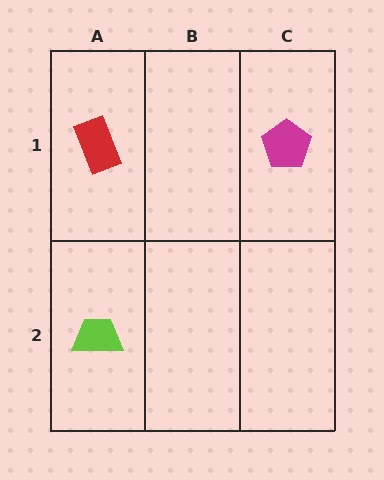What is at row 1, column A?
A red rectangle.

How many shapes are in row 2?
1 shape.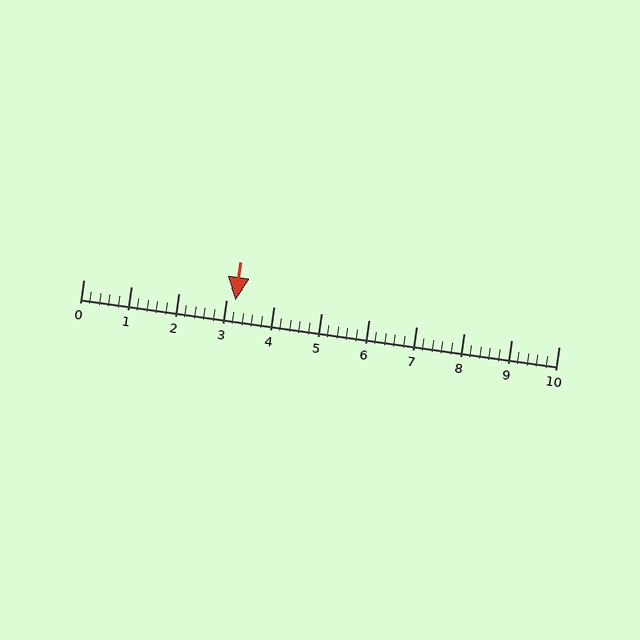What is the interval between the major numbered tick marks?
The major tick marks are spaced 1 units apart.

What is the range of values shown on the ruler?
The ruler shows values from 0 to 10.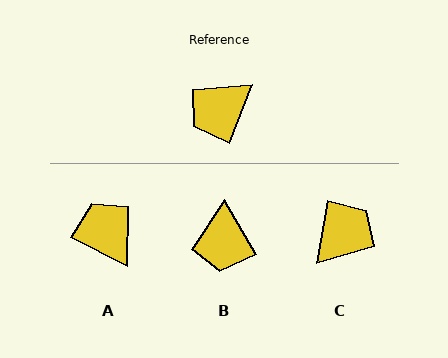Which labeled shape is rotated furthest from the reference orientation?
C, about 169 degrees away.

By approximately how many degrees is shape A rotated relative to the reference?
Approximately 96 degrees clockwise.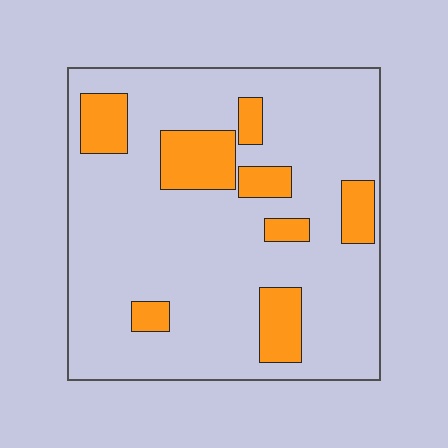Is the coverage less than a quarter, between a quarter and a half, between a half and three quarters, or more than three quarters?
Less than a quarter.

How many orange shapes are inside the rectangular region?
8.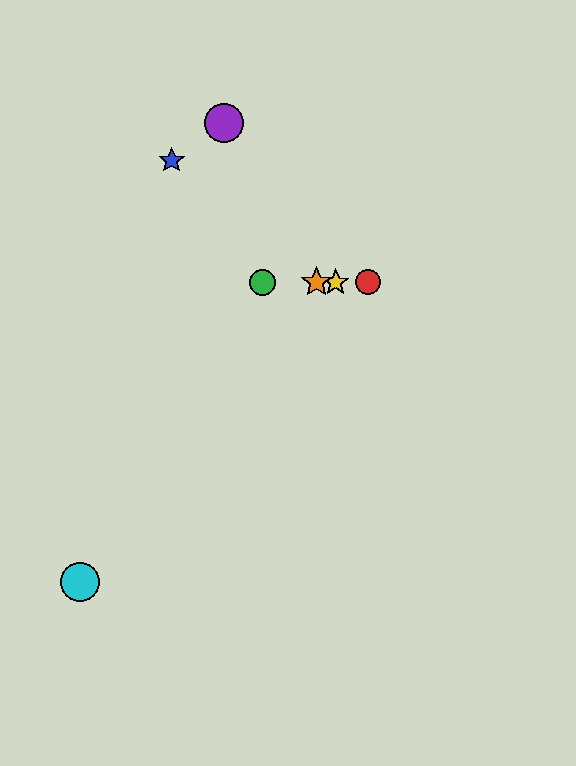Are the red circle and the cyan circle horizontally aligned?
No, the red circle is at y≈282 and the cyan circle is at y≈582.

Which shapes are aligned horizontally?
The red circle, the green circle, the yellow star, the orange star are aligned horizontally.